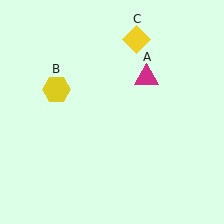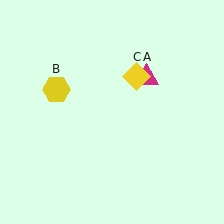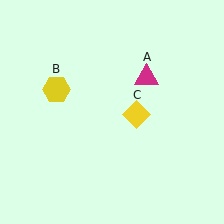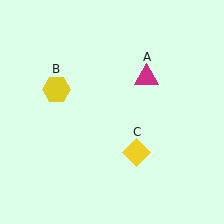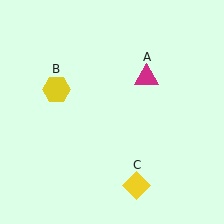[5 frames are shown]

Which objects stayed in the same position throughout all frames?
Magenta triangle (object A) and yellow hexagon (object B) remained stationary.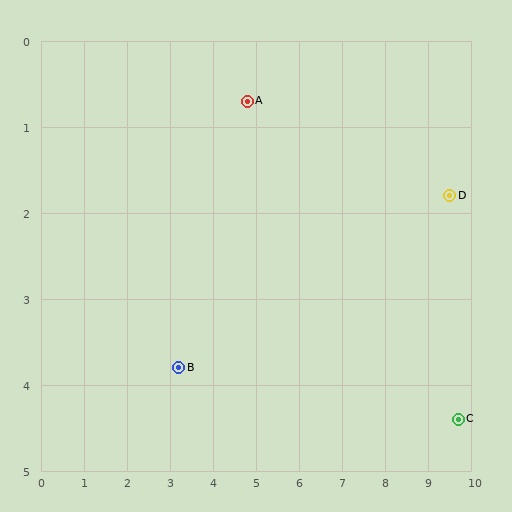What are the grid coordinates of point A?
Point A is at approximately (4.8, 0.7).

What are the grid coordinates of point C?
Point C is at approximately (9.7, 4.4).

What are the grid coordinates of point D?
Point D is at approximately (9.5, 1.8).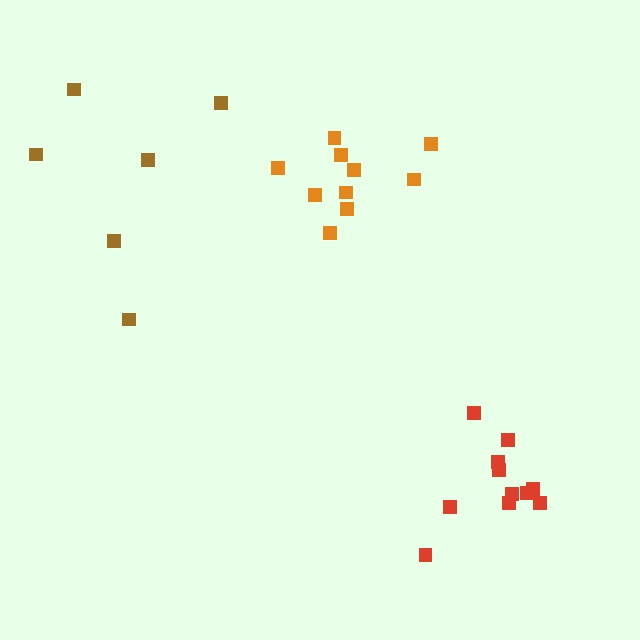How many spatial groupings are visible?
There are 3 spatial groupings.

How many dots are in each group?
Group 1: 6 dots, Group 2: 11 dots, Group 3: 10 dots (27 total).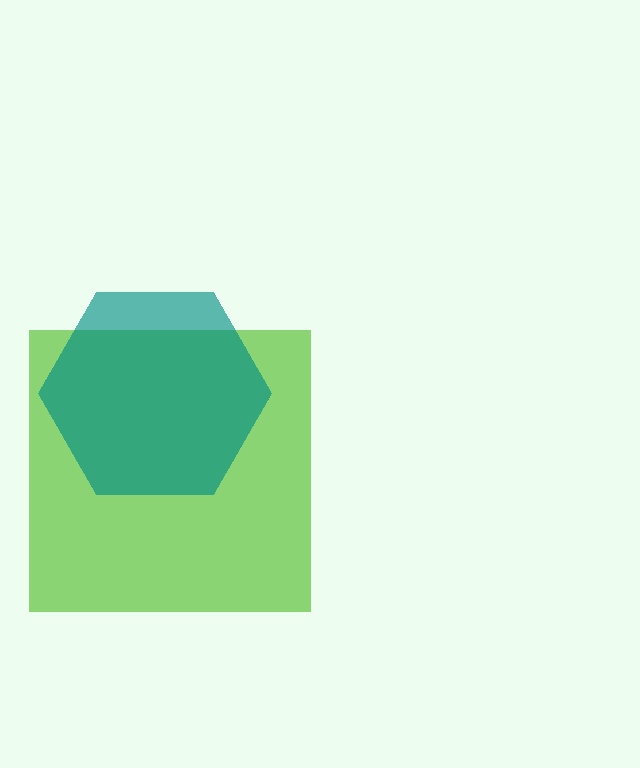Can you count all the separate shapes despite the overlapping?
Yes, there are 2 separate shapes.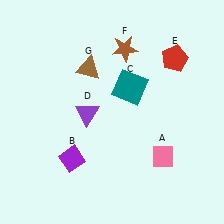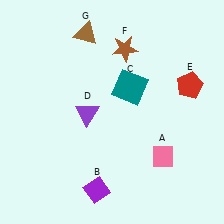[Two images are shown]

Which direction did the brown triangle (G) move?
The brown triangle (G) moved up.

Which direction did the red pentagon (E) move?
The red pentagon (E) moved down.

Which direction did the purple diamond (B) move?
The purple diamond (B) moved down.